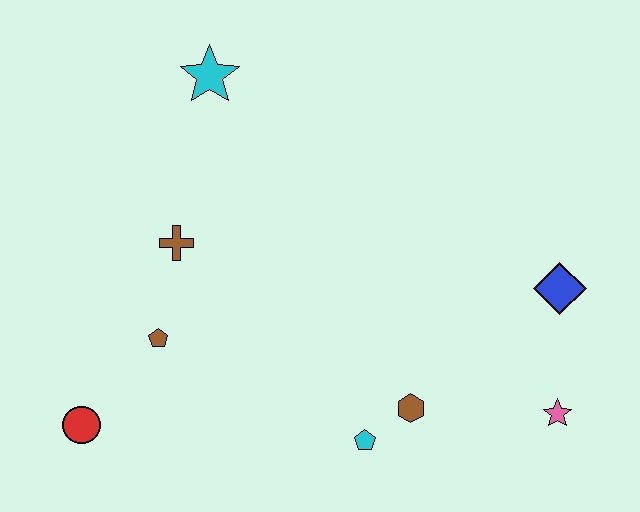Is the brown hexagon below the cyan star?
Yes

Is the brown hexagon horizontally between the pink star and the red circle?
Yes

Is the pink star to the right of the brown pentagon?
Yes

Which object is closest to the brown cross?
The brown pentagon is closest to the brown cross.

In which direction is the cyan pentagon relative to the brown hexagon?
The cyan pentagon is to the left of the brown hexagon.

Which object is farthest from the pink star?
The cyan star is farthest from the pink star.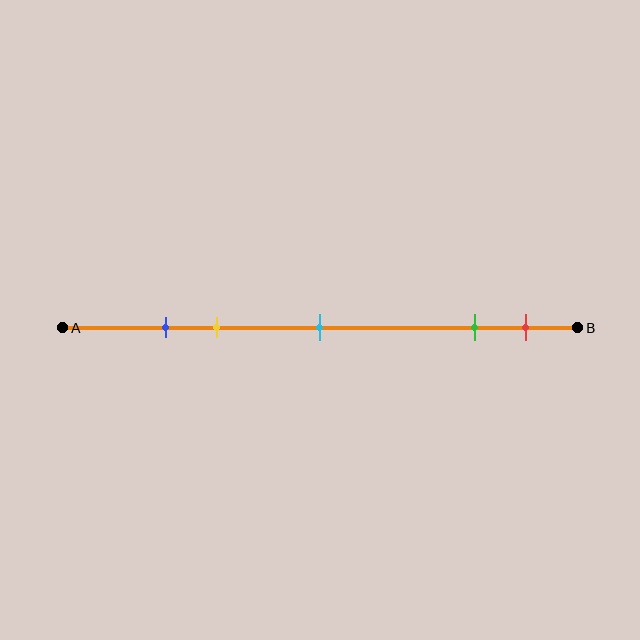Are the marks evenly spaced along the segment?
No, the marks are not evenly spaced.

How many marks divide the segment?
There are 5 marks dividing the segment.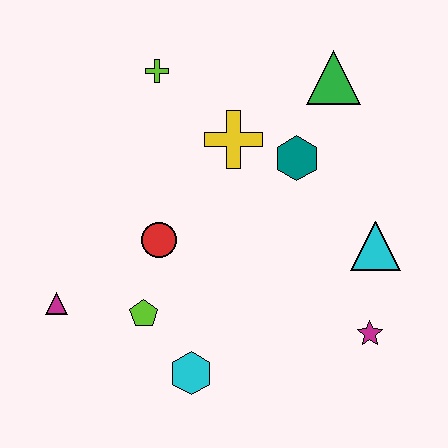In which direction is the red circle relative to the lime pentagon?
The red circle is above the lime pentagon.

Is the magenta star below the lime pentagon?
Yes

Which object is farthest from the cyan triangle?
The magenta triangle is farthest from the cyan triangle.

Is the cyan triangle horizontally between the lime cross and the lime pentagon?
No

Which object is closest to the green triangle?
The teal hexagon is closest to the green triangle.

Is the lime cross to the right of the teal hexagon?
No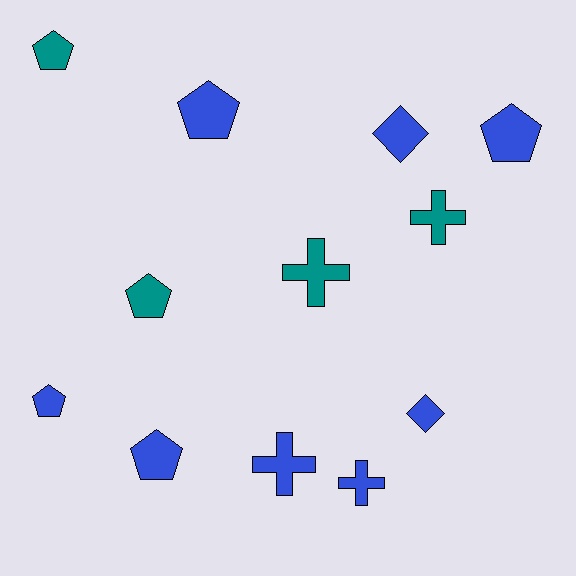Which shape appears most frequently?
Pentagon, with 6 objects.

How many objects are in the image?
There are 12 objects.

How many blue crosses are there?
There are 2 blue crosses.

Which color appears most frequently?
Blue, with 8 objects.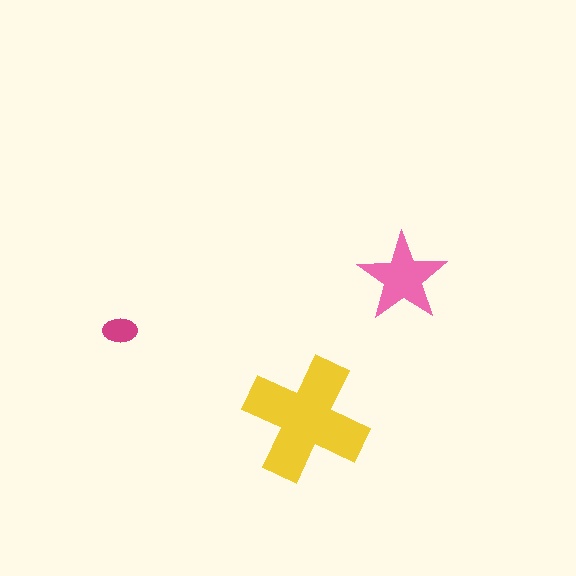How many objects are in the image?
There are 3 objects in the image.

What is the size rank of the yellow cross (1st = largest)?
1st.